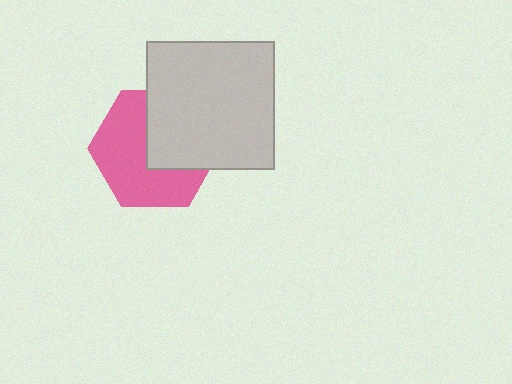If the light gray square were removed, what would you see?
You would see the complete pink hexagon.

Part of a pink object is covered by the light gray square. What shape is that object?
It is a hexagon.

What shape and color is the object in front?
The object in front is a light gray square.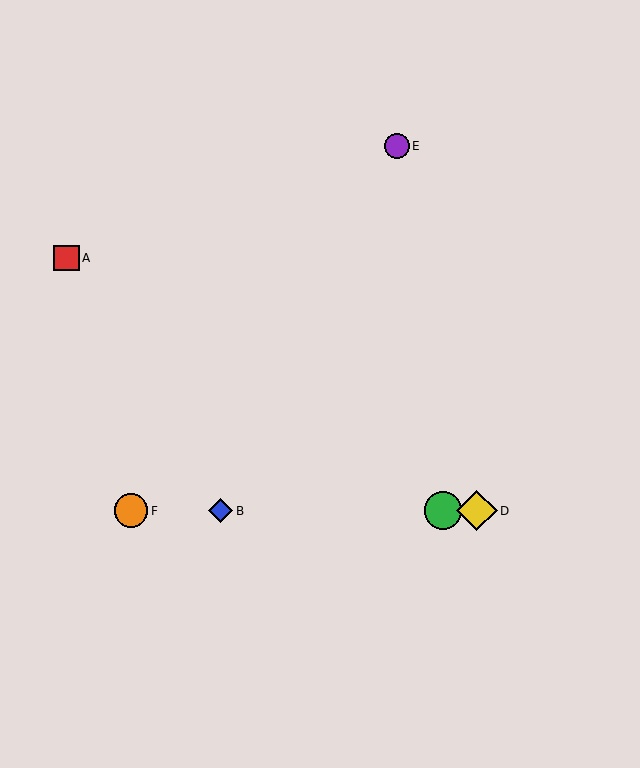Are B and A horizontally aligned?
No, B is at y≈511 and A is at y≈258.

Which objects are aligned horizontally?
Objects B, C, D, F are aligned horizontally.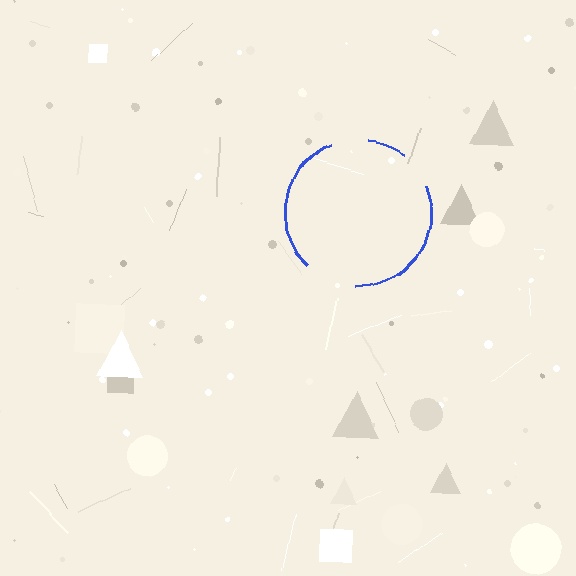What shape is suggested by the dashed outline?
The dashed outline suggests a circle.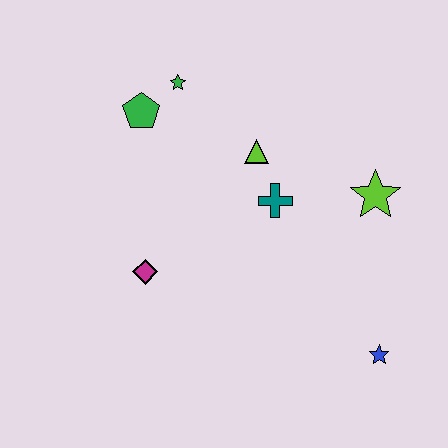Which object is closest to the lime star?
The teal cross is closest to the lime star.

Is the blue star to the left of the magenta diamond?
No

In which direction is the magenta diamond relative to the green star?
The magenta diamond is below the green star.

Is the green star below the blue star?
No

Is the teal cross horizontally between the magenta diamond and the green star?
No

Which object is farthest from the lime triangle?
The blue star is farthest from the lime triangle.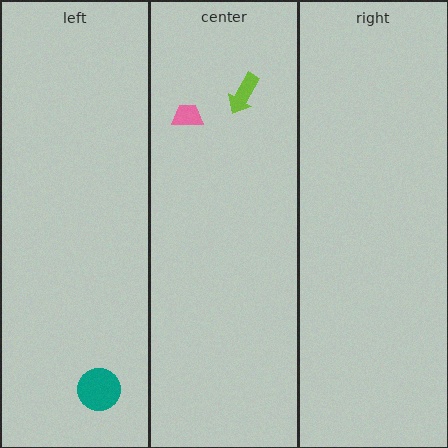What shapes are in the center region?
The pink trapezoid, the lime arrow.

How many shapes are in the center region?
2.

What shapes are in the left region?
The teal circle.